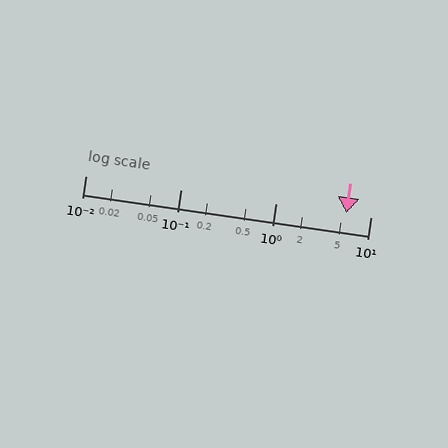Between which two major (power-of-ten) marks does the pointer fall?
The pointer is between 1 and 10.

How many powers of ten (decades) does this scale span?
The scale spans 3 decades, from 0.01 to 10.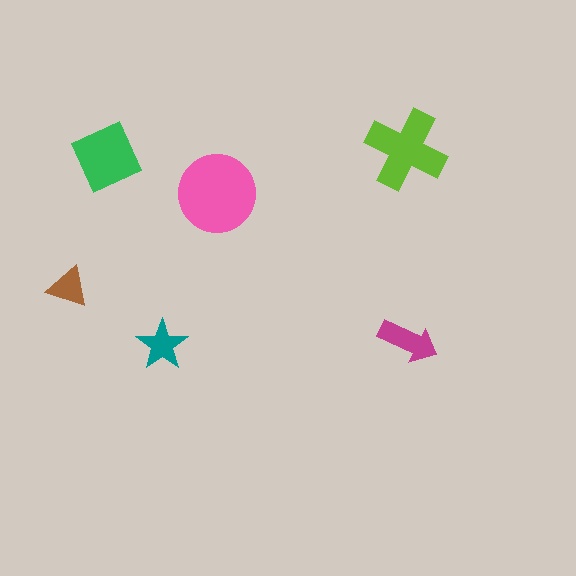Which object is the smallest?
The brown triangle.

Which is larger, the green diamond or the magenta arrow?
The green diamond.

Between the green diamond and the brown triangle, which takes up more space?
The green diamond.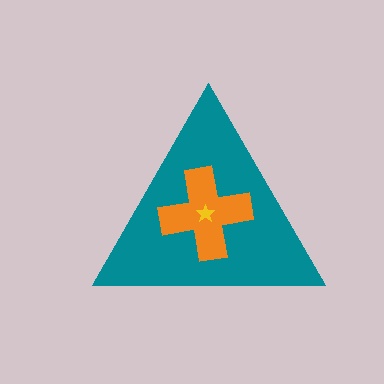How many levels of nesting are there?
3.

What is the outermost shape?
The teal triangle.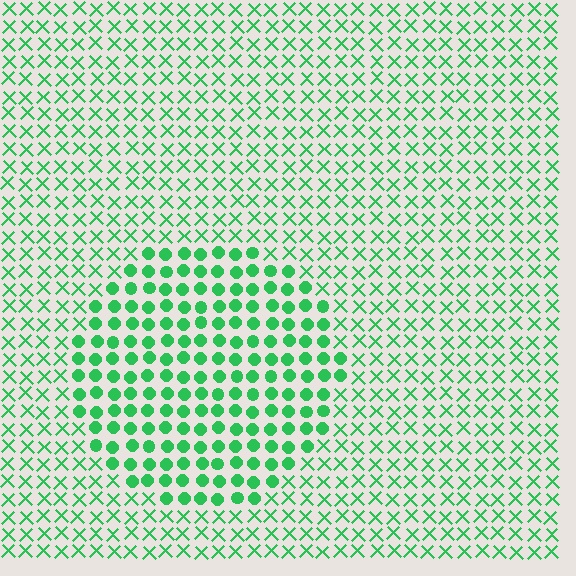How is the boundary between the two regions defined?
The boundary is defined by a change in element shape: circles inside vs. X marks outside. All elements share the same color and spacing.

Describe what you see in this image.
The image is filled with small green elements arranged in a uniform grid. A circle-shaped region contains circles, while the surrounding area contains X marks. The boundary is defined purely by the change in element shape.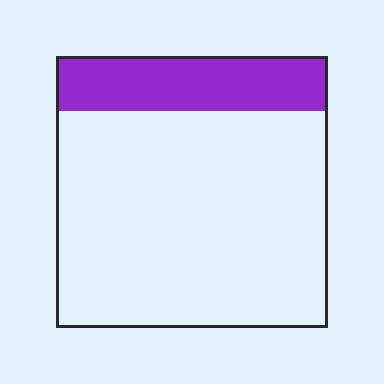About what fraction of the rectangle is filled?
About one fifth (1/5).